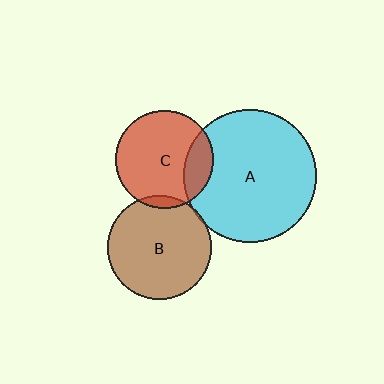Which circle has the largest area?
Circle A (cyan).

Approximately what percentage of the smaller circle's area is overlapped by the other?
Approximately 5%.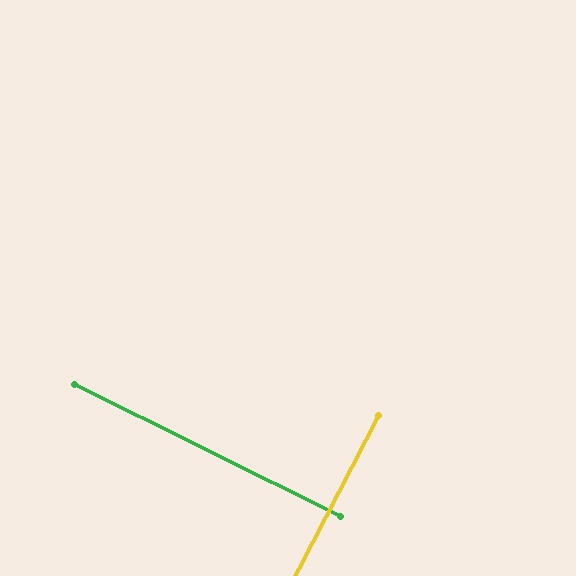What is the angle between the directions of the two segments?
Approximately 89 degrees.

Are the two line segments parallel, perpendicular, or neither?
Perpendicular — they meet at approximately 89°.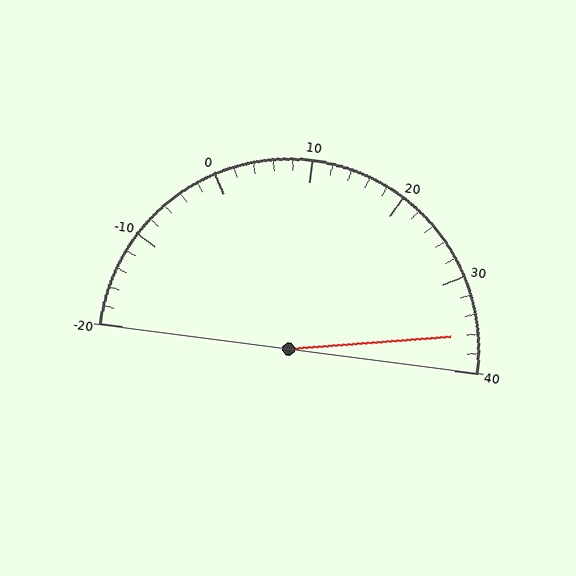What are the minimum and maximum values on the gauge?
The gauge ranges from -20 to 40.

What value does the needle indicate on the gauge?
The needle indicates approximately 36.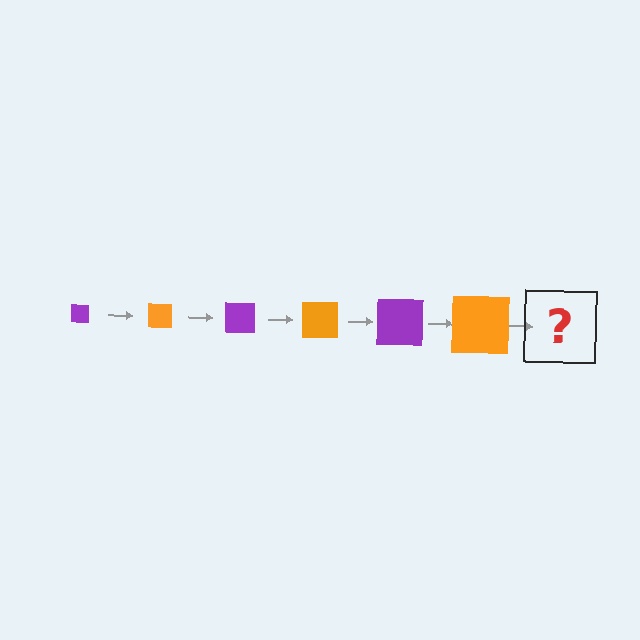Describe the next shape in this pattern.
It should be a purple square, larger than the previous one.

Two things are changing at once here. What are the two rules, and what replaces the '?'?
The two rules are that the square grows larger each step and the color cycles through purple and orange. The '?' should be a purple square, larger than the previous one.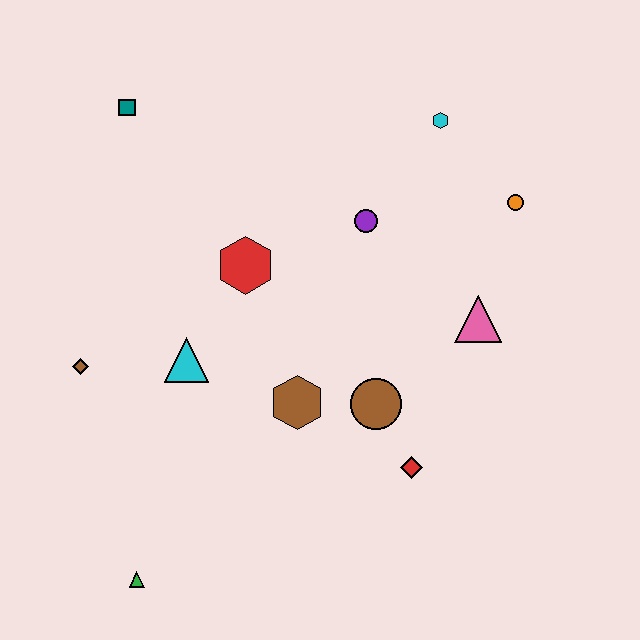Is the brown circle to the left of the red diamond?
Yes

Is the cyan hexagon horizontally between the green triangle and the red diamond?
No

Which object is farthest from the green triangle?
The cyan hexagon is farthest from the green triangle.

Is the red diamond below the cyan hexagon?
Yes